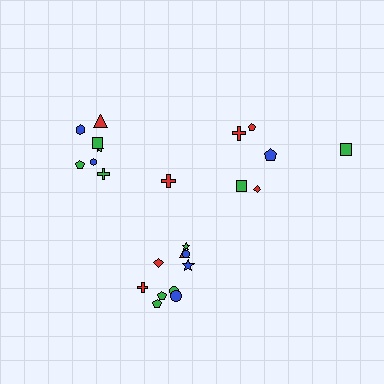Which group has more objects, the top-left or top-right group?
The top-left group.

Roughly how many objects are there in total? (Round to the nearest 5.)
Roughly 25 objects in total.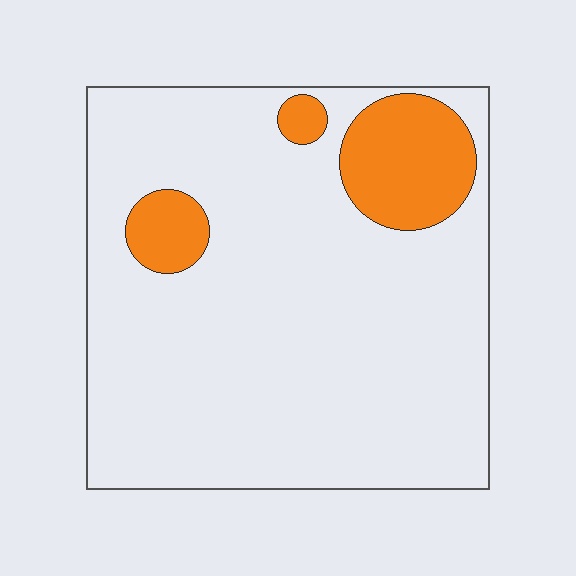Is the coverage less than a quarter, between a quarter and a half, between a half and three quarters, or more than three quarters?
Less than a quarter.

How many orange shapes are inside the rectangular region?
3.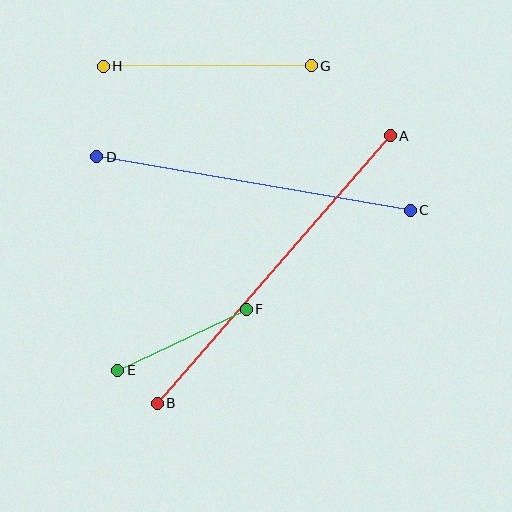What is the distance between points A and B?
The distance is approximately 355 pixels.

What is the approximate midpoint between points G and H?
The midpoint is at approximately (207, 66) pixels.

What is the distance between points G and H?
The distance is approximately 208 pixels.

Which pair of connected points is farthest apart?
Points A and B are farthest apart.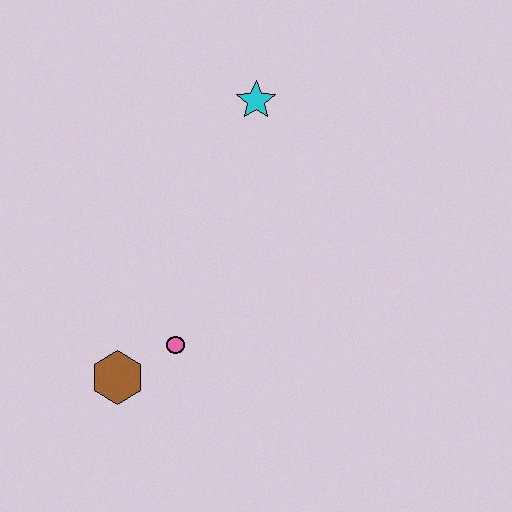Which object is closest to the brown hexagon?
The pink circle is closest to the brown hexagon.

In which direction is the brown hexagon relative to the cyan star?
The brown hexagon is below the cyan star.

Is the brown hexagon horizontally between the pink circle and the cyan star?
No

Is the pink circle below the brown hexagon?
No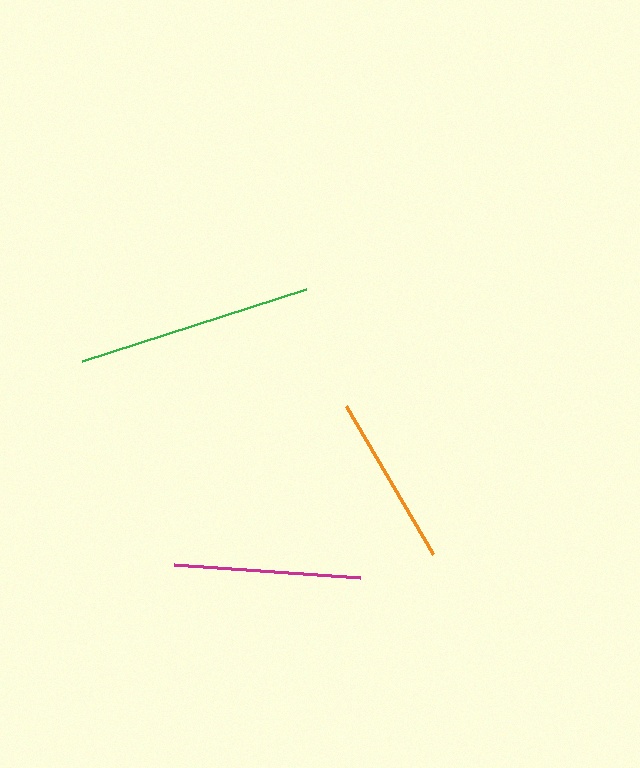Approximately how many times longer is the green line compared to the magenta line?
The green line is approximately 1.3 times the length of the magenta line.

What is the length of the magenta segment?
The magenta segment is approximately 187 pixels long.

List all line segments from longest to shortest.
From longest to shortest: green, magenta, orange.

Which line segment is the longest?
The green line is the longest at approximately 235 pixels.